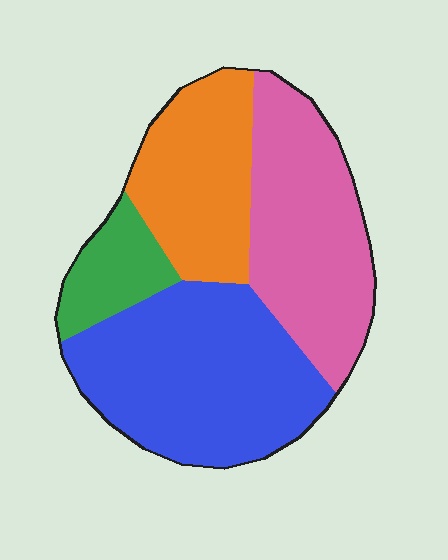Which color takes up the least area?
Green, at roughly 10%.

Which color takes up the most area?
Blue, at roughly 40%.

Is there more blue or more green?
Blue.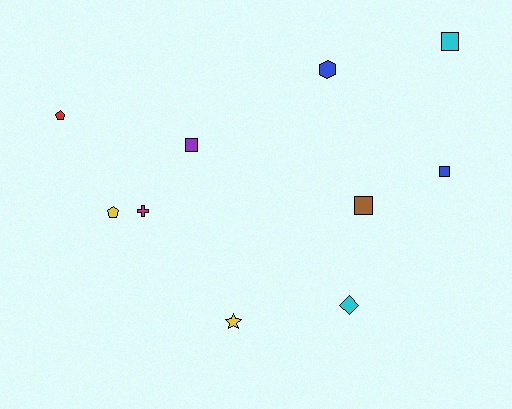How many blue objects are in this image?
There are 2 blue objects.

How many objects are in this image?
There are 10 objects.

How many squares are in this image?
There are 4 squares.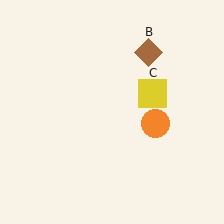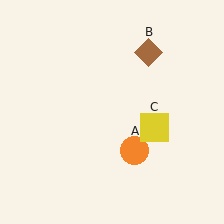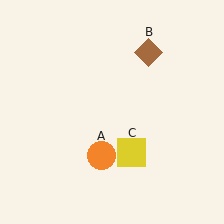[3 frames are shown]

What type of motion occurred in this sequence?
The orange circle (object A), yellow square (object C) rotated clockwise around the center of the scene.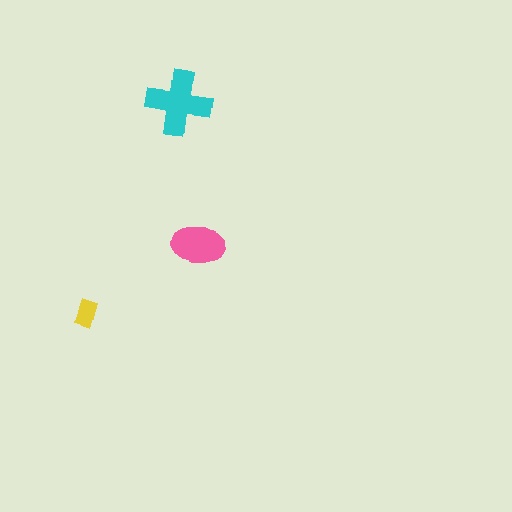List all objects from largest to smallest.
The cyan cross, the pink ellipse, the yellow rectangle.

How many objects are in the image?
There are 3 objects in the image.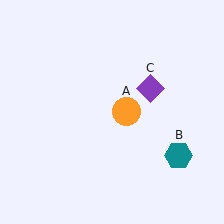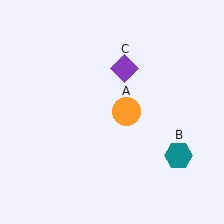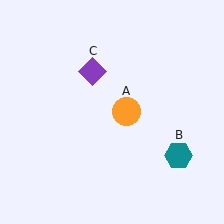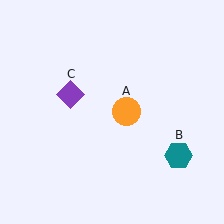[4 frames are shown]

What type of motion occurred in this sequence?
The purple diamond (object C) rotated counterclockwise around the center of the scene.